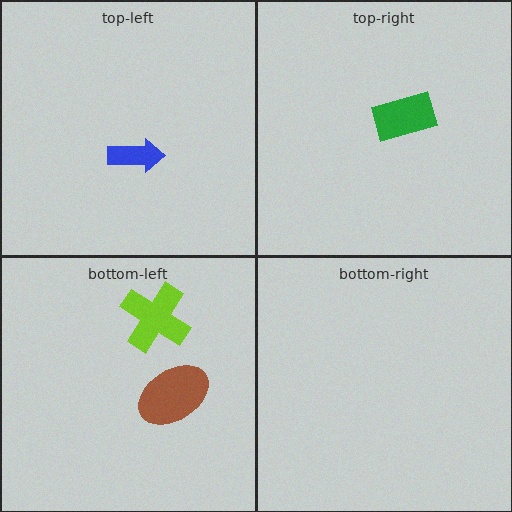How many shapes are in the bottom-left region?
2.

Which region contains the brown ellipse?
The bottom-left region.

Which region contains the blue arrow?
The top-left region.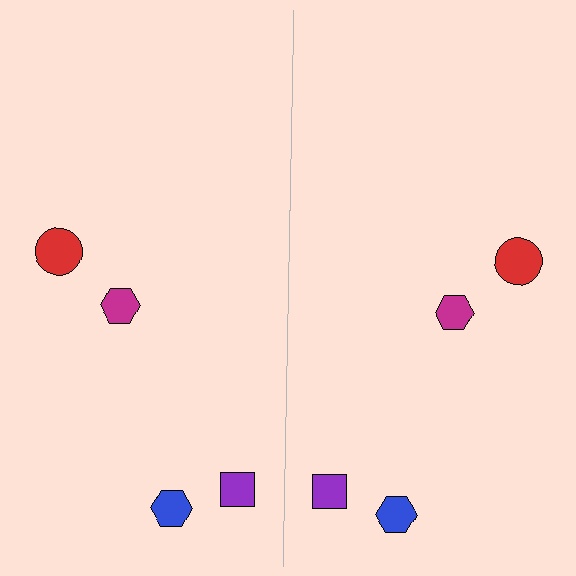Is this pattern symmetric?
Yes, this pattern has bilateral (reflection) symmetry.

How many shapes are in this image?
There are 8 shapes in this image.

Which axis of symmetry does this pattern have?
The pattern has a vertical axis of symmetry running through the center of the image.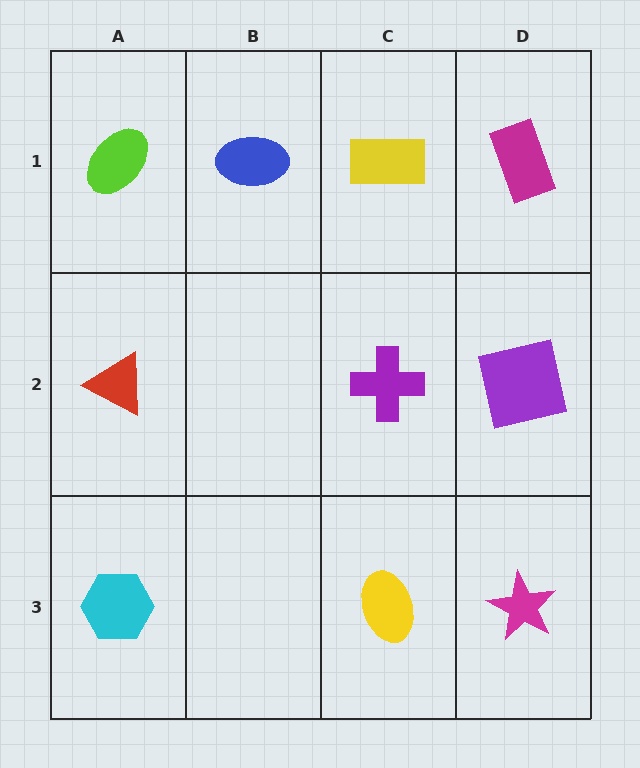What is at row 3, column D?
A magenta star.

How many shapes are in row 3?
3 shapes.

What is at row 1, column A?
A lime ellipse.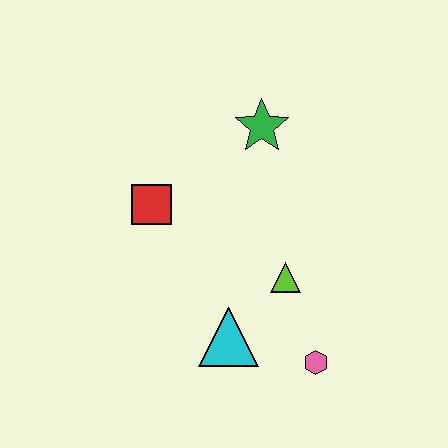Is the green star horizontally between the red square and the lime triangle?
Yes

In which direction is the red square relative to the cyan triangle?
The red square is above the cyan triangle.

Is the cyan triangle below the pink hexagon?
No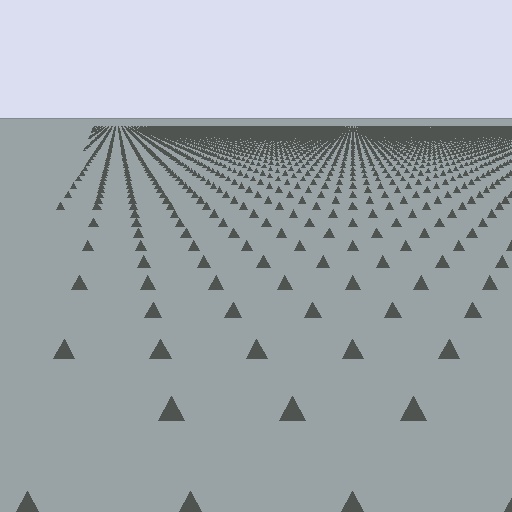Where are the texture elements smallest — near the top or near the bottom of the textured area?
Near the top.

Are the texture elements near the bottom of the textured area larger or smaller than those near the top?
Larger. Near the bottom, elements are closer to the viewer and appear at a bigger on-screen size.